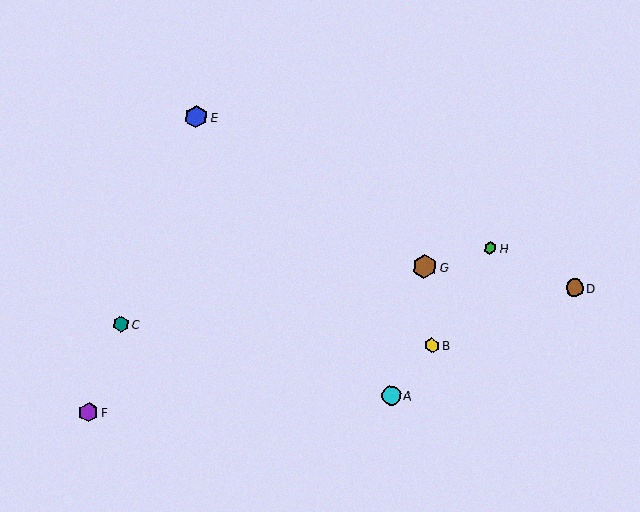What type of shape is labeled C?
Shape C is a teal hexagon.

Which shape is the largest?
The brown hexagon (labeled G) is the largest.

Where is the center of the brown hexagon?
The center of the brown hexagon is at (424, 267).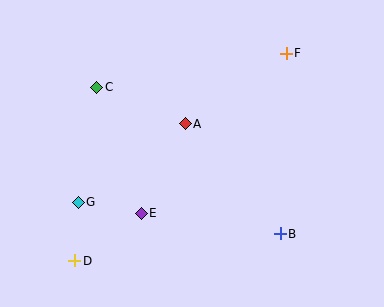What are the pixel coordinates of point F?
Point F is at (286, 53).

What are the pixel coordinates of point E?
Point E is at (141, 213).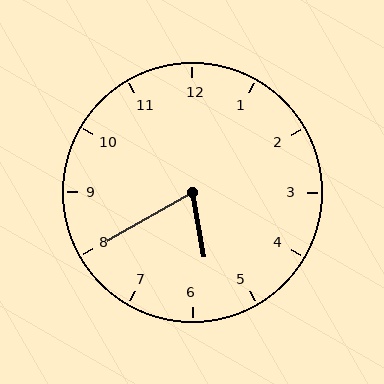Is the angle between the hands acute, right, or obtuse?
It is acute.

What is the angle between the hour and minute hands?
Approximately 70 degrees.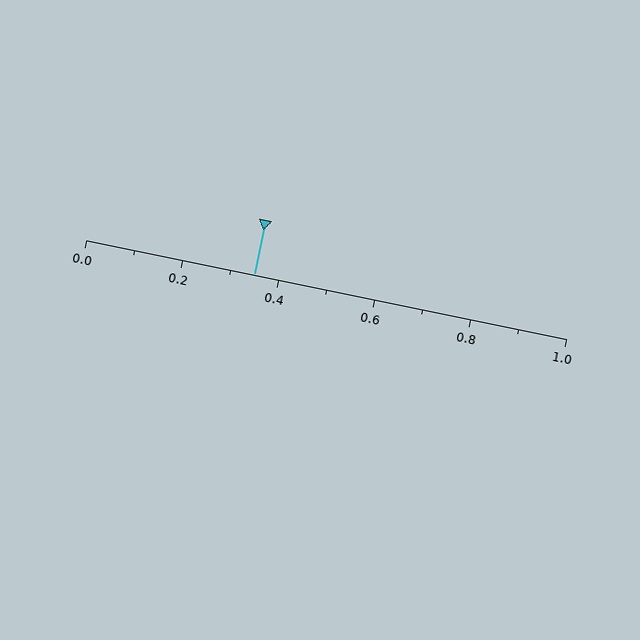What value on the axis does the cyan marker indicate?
The marker indicates approximately 0.35.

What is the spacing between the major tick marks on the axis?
The major ticks are spaced 0.2 apart.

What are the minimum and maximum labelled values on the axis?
The axis runs from 0.0 to 1.0.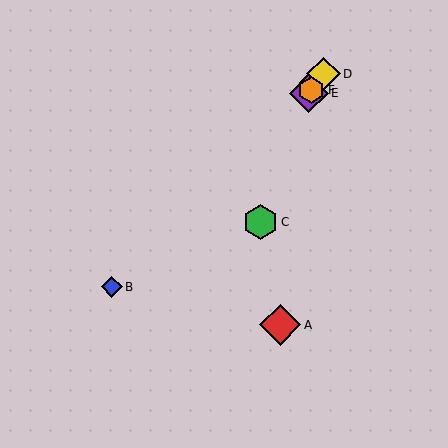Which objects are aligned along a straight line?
Objects D, E, F are aligned along a straight line.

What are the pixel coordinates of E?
Object E is at (309, 93).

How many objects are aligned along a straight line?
3 objects (D, E, F) are aligned along a straight line.